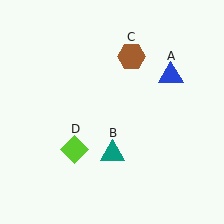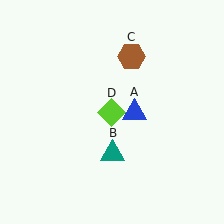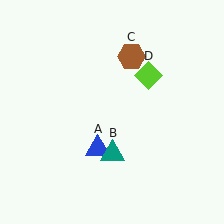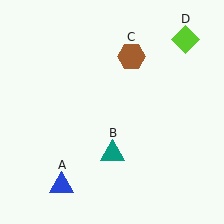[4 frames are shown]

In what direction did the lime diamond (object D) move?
The lime diamond (object D) moved up and to the right.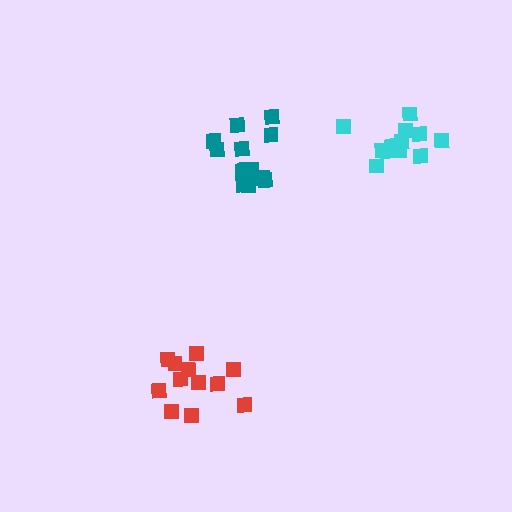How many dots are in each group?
Group 1: 14 dots, Group 2: 12 dots, Group 3: 13 dots (39 total).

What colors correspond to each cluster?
The clusters are colored: teal, red, cyan.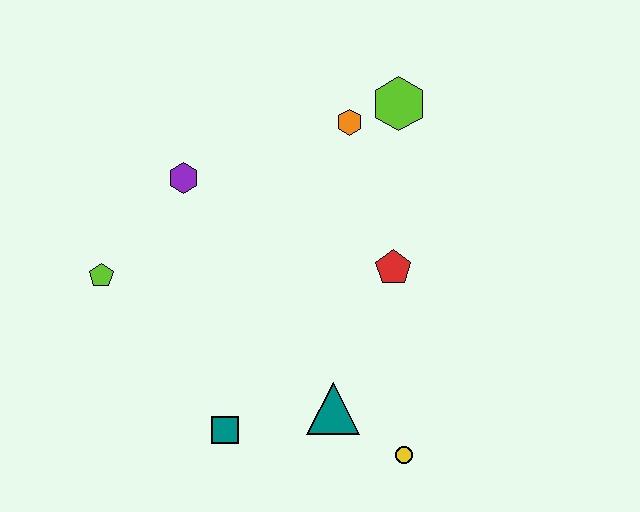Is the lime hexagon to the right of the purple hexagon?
Yes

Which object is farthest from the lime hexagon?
The teal square is farthest from the lime hexagon.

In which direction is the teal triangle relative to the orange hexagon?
The teal triangle is below the orange hexagon.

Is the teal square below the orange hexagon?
Yes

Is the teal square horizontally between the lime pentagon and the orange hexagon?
Yes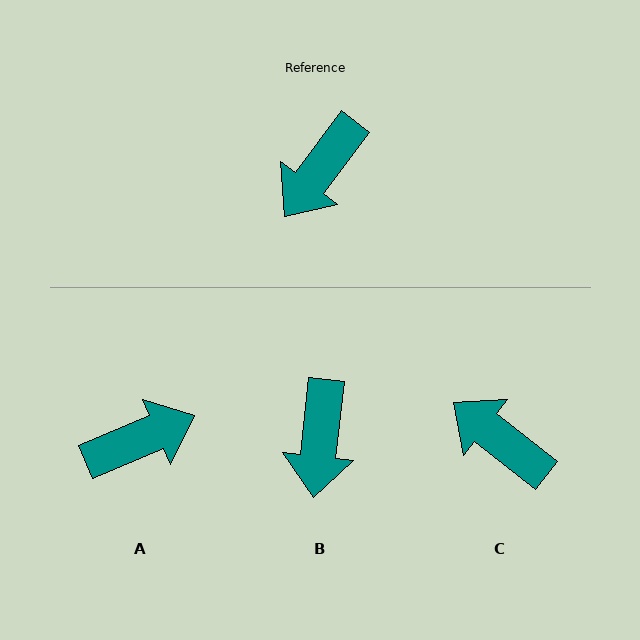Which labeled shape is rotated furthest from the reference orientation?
A, about 150 degrees away.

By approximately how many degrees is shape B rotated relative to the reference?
Approximately 31 degrees counter-clockwise.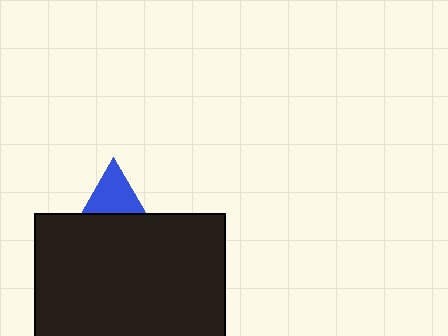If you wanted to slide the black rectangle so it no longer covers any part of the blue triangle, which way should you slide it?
Slide it down — that is the most direct way to separate the two shapes.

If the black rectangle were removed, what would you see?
You would see the complete blue triangle.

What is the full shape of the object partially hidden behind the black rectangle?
The partially hidden object is a blue triangle.